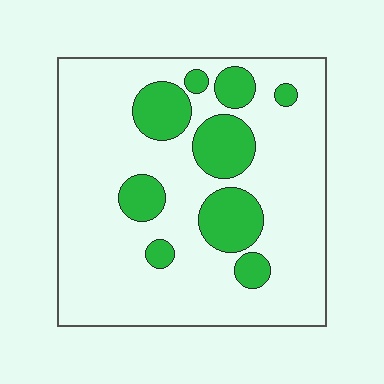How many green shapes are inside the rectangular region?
9.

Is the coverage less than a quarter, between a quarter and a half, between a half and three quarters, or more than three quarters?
Less than a quarter.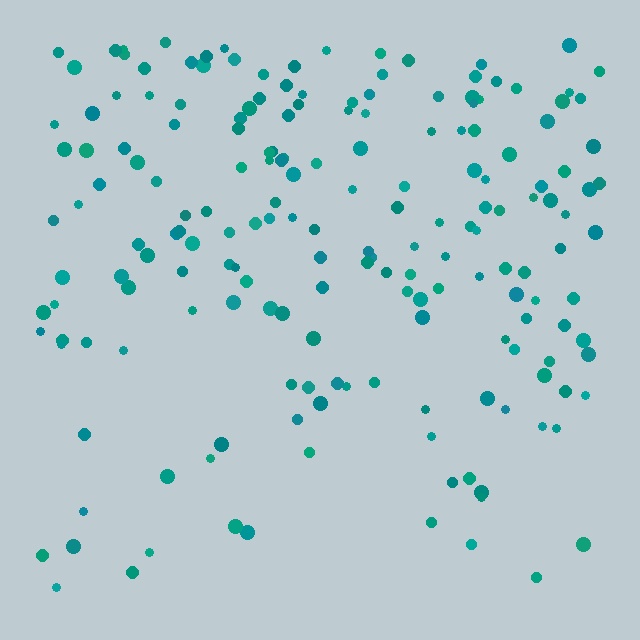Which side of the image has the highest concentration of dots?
The top.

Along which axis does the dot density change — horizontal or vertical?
Vertical.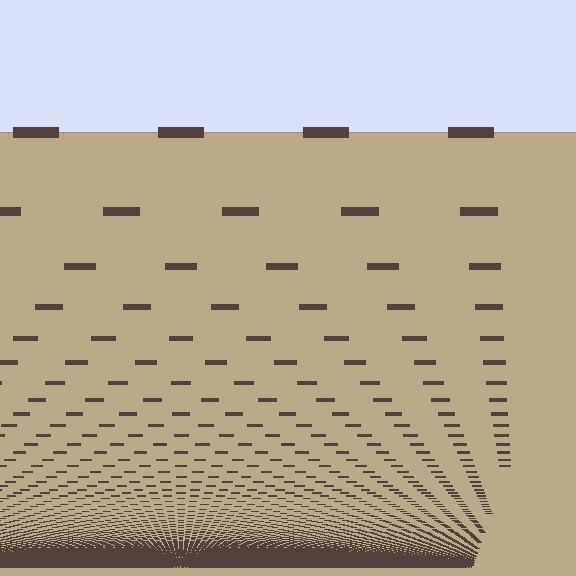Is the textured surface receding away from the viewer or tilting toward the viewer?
The surface appears to tilt toward the viewer. Texture elements get larger and sparser toward the top.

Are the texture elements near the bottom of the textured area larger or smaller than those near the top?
Smaller. The gradient is inverted — elements near the bottom are smaller and denser.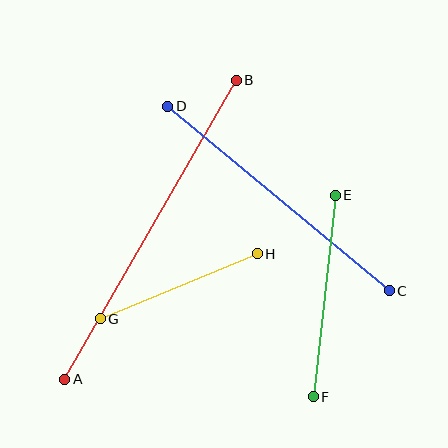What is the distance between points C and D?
The distance is approximately 288 pixels.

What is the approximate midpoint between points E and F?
The midpoint is at approximately (324, 296) pixels.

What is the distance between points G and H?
The distance is approximately 170 pixels.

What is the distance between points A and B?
The distance is approximately 345 pixels.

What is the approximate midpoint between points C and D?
The midpoint is at approximately (279, 199) pixels.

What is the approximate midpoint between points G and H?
The midpoint is at approximately (179, 286) pixels.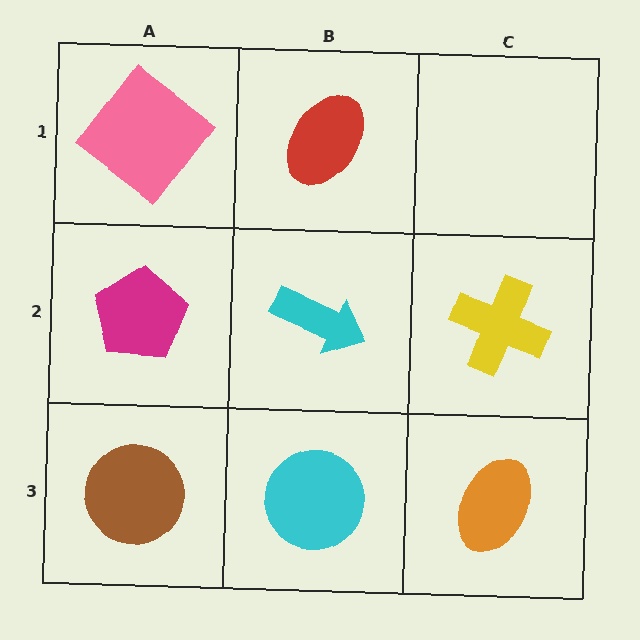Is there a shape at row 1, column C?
No, that cell is empty.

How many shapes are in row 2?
3 shapes.